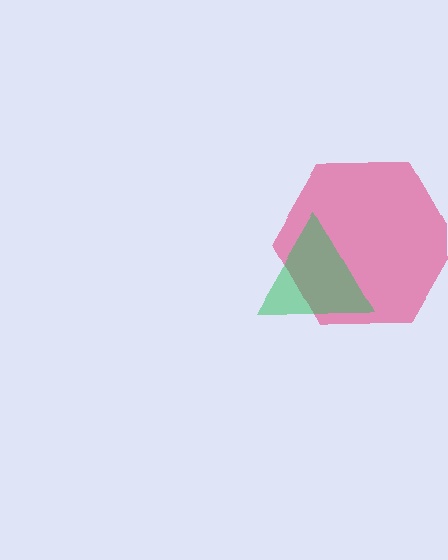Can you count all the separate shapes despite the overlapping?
Yes, there are 2 separate shapes.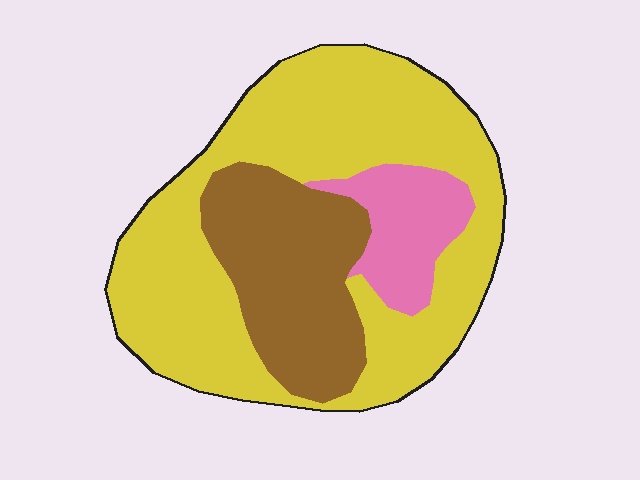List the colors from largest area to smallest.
From largest to smallest: yellow, brown, pink.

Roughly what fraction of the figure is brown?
Brown takes up between a sixth and a third of the figure.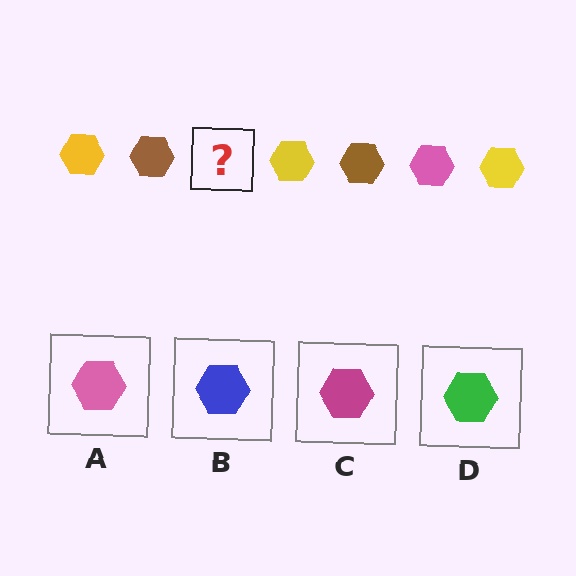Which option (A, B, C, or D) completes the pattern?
A.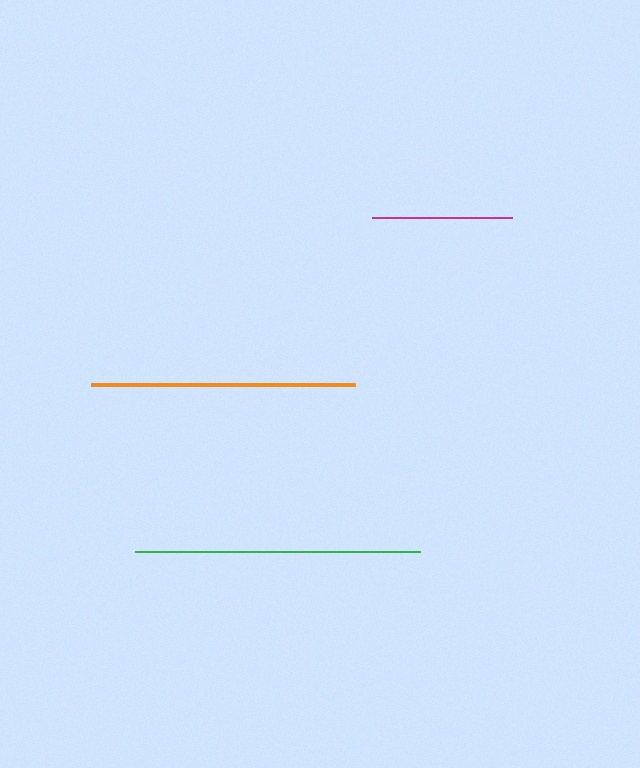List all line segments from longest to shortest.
From longest to shortest: green, orange, magenta.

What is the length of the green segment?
The green segment is approximately 285 pixels long.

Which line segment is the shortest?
The magenta line is the shortest at approximately 139 pixels.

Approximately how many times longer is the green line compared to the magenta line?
The green line is approximately 2.0 times the length of the magenta line.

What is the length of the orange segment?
The orange segment is approximately 264 pixels long.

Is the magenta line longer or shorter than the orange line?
The orange line is longer than the magenta line.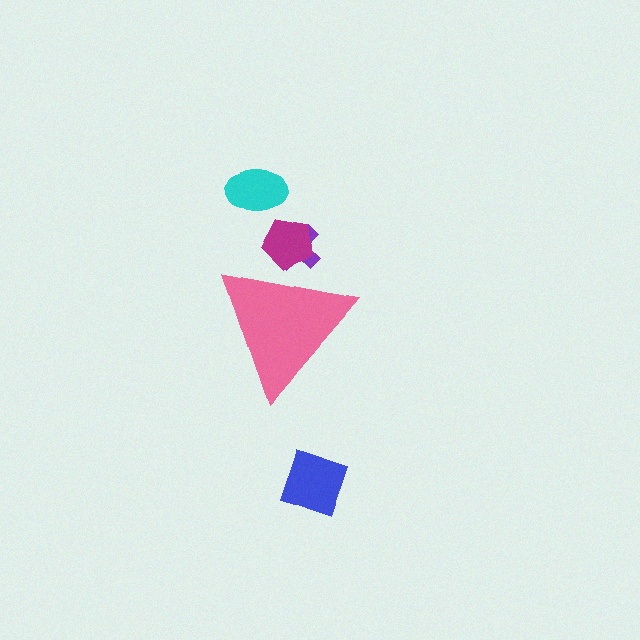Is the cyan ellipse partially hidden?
No, the cyan ellipse is fully visible.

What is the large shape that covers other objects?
A pink triangle.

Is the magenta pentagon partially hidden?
Yes, the magenta pentagon is partially hidden behind the pink triangle.